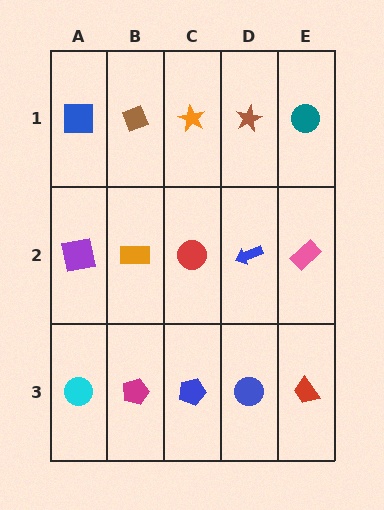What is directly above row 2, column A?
A blue square.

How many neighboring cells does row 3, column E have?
2.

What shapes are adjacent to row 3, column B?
An orange rectangle (row 2, column B), a cyan circle (row 3, column A), a blue pentagon (row 3, column C).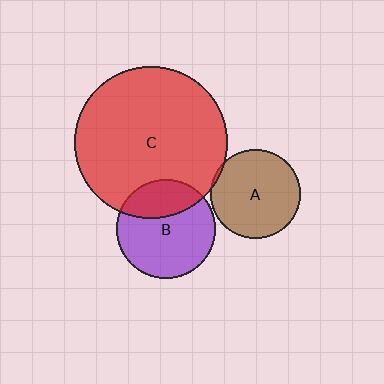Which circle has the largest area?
Circle C (red).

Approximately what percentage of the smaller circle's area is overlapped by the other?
Approximately 5%.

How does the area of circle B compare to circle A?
Approximately 1.2 times.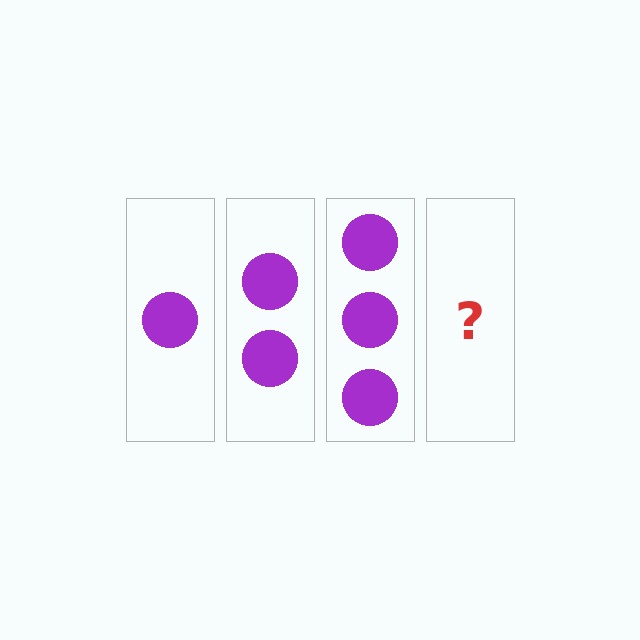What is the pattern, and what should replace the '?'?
The pattern is that each step adds one more circle. The '?' should be 4 circles.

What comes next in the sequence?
The next element should be 4 circles.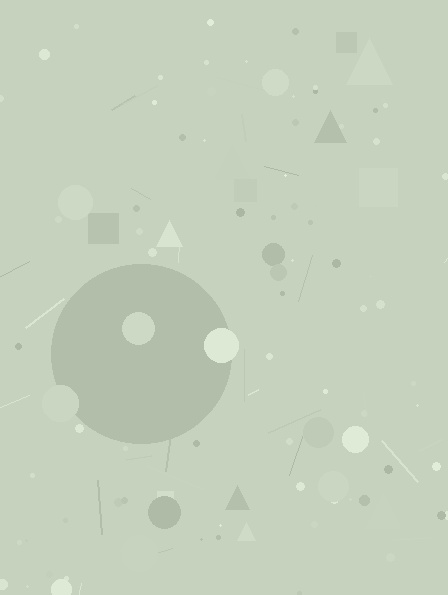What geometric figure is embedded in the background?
A circle is embedded in the background.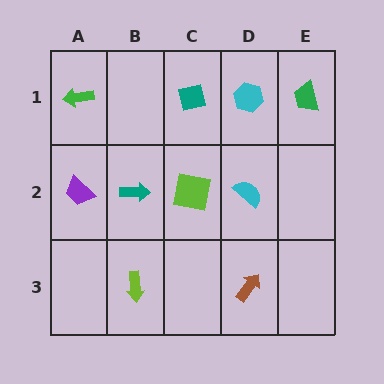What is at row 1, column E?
A green trapezoid.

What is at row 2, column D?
A cyan semicircle.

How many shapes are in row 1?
4 shapes.